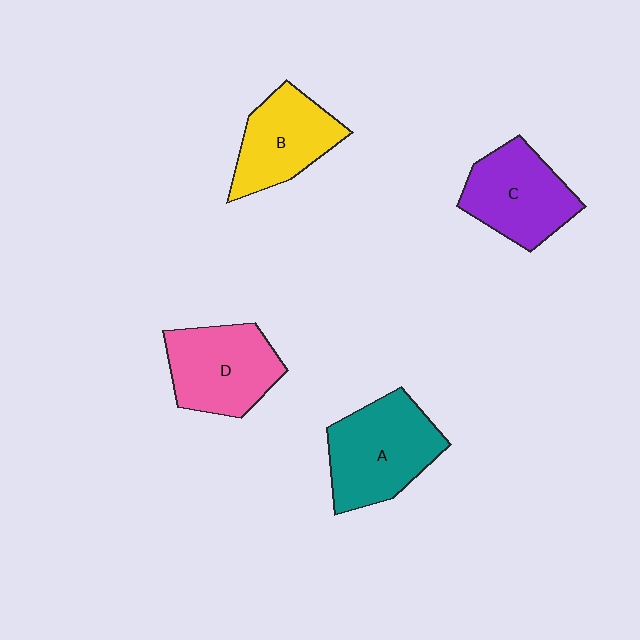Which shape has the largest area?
Shape A (teal).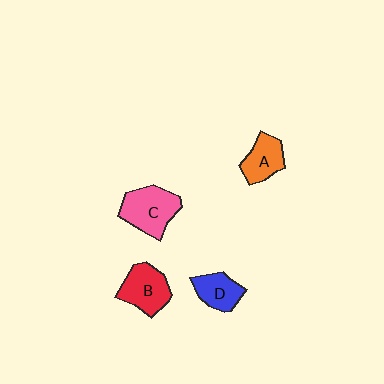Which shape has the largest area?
Shape C (pink).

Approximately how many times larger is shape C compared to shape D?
Approximately 1.5 times.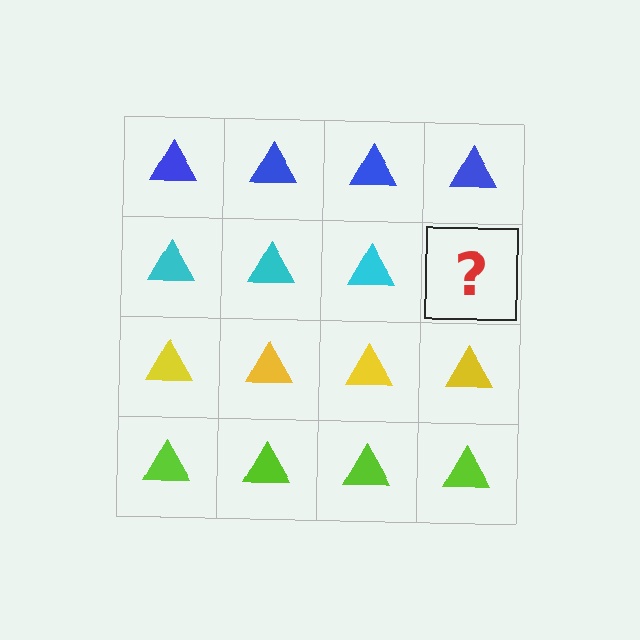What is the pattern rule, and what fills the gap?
The rule is that each row has a consistent color. The gap should be filled with a cyan triangle.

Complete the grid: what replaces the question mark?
The question mark should be replaced with a cyan triangle.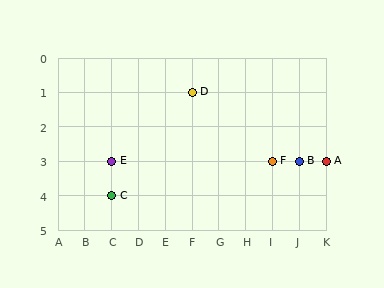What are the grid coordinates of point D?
Point D is at grid coordinates (F, 1).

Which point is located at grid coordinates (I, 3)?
Point F is at (I, 3).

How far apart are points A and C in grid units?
Points A and C are 8 columns and 1 row apart (about 8.1 grid units diagonally).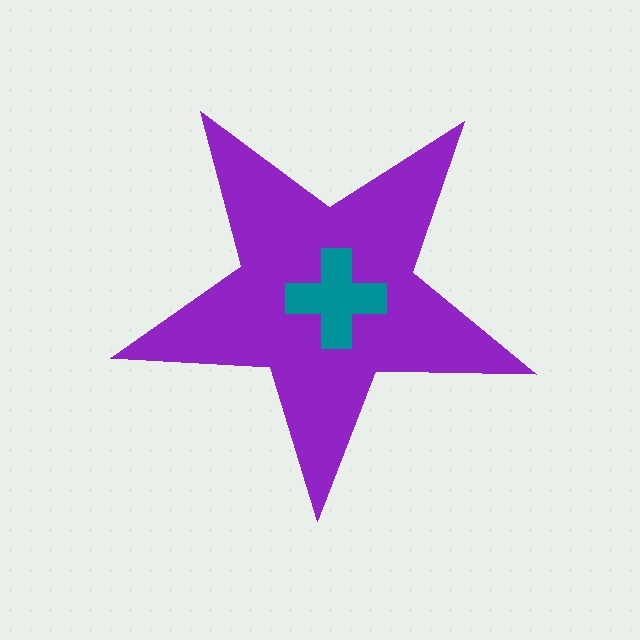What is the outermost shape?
The purple star.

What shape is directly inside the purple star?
The teal cross.